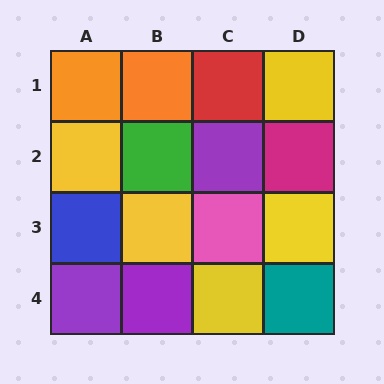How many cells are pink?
1 cell is pink.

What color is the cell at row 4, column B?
Purple.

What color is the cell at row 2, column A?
Yellow.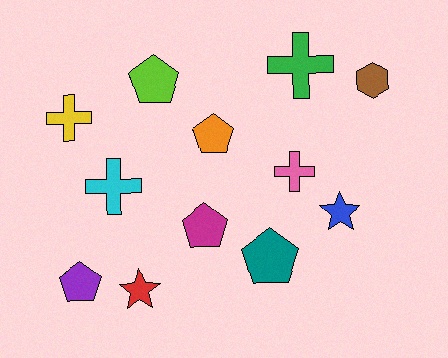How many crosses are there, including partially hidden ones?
There are 4 crosses.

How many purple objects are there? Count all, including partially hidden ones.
There is 1 purple object.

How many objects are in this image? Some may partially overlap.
There are 12 objects.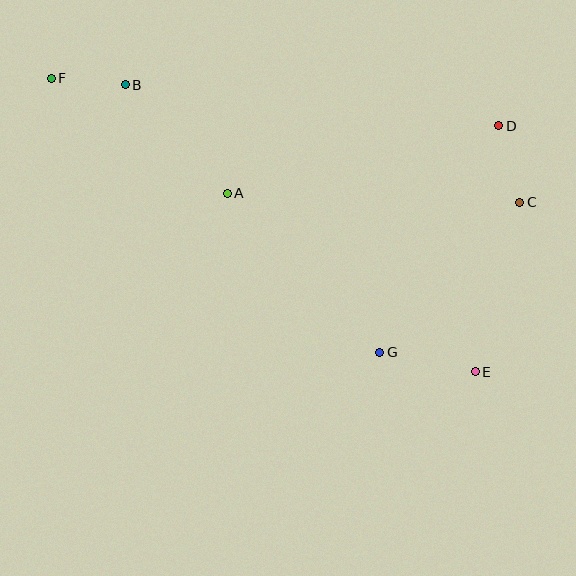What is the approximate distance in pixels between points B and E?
The distance between B and E is approximately 453 pixels.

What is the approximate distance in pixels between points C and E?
The distance between C and E is approximately 175 pixels.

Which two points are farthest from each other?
Points E and F are farthest from each other.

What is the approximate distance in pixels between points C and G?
The distance between C and G is approximately 205 pixels.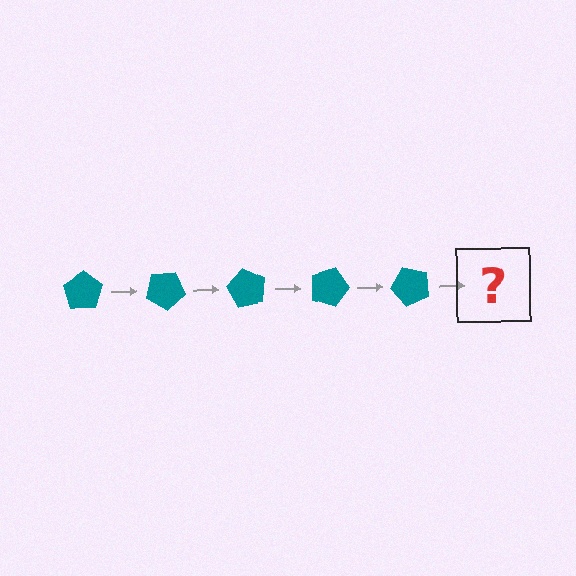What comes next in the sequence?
The next element should be a teal pentagon rotated 150 degrees.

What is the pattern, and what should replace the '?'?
The pattern is that the pentagon rotates 30 degrees each step. The '?' should be a teal pentagon rotated 150 degrees.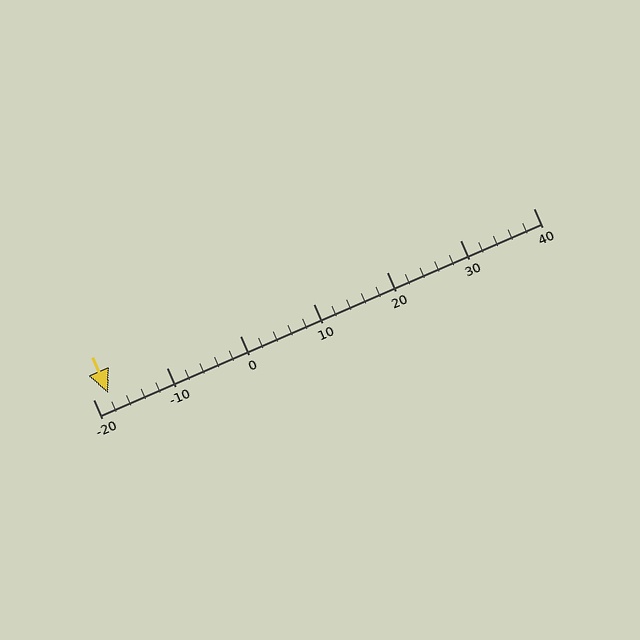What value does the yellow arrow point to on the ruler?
The yellow arrow points to approximately -18.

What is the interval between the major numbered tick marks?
The major tick marks are spaced 10 units apart.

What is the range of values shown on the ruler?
The ruler shows values from -20 to 40.